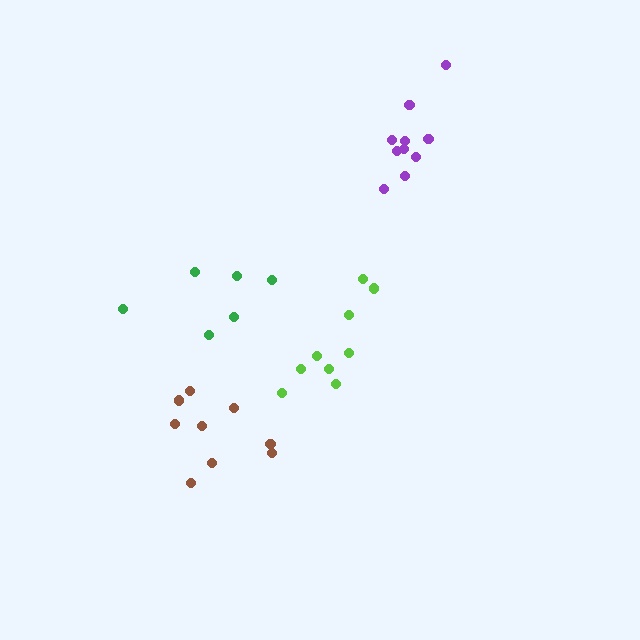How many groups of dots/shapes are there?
There are 4 groups.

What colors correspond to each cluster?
The clusters are colored: green, lime, purple, brown.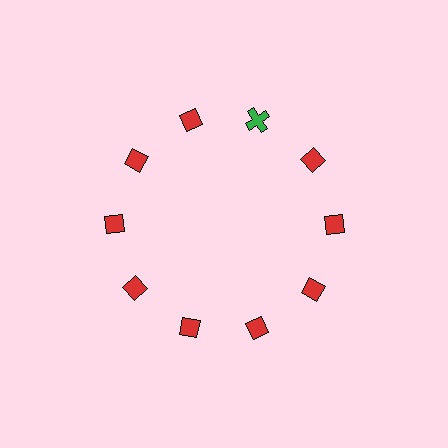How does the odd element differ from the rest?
It differs in both color (green instead of red) and shape (cross instead of diamond).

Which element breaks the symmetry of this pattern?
The green cross at roughly the 1 o'clock position breaks the symmetry. All other shapes are red diamonds.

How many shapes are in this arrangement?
There are 10 shapes arranged in a ring pattern.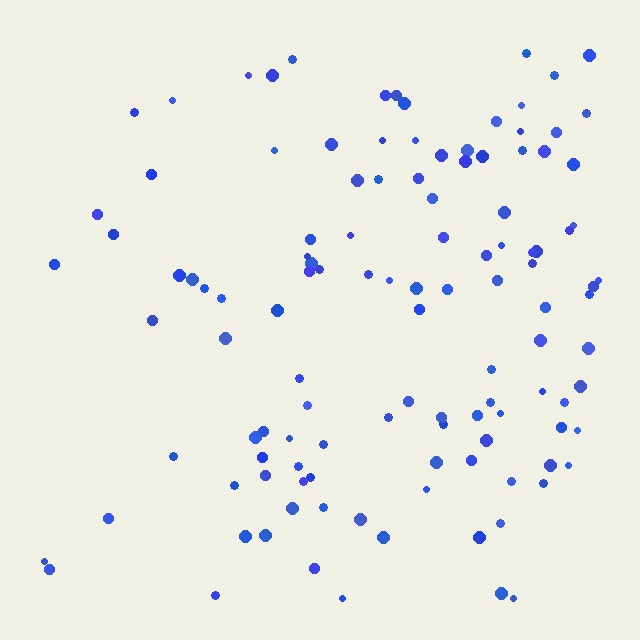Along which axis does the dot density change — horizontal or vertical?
Horizontal.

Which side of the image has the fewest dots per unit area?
The left.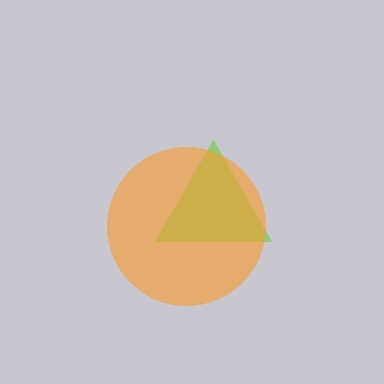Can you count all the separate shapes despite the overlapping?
Yes, there are 2 separate shapes.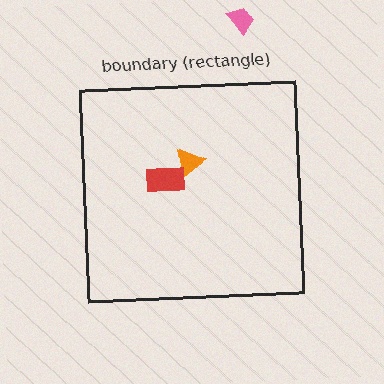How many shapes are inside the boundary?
2 inside, 1 outside.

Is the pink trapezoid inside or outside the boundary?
Outside.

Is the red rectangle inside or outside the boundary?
Inside.